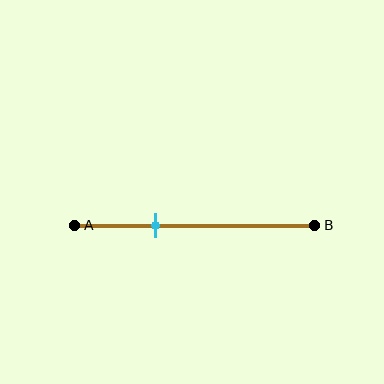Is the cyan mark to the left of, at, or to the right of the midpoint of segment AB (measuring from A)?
The cyan mark is to the left of the midpoint of segment AB.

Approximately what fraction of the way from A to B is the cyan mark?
The cyan mark is approximately 35% of the way from A to B.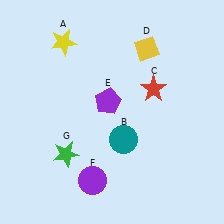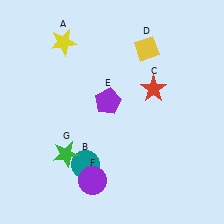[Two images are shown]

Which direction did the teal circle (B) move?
The teal circle (B) moved left.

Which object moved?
The teal circle (B) moved left.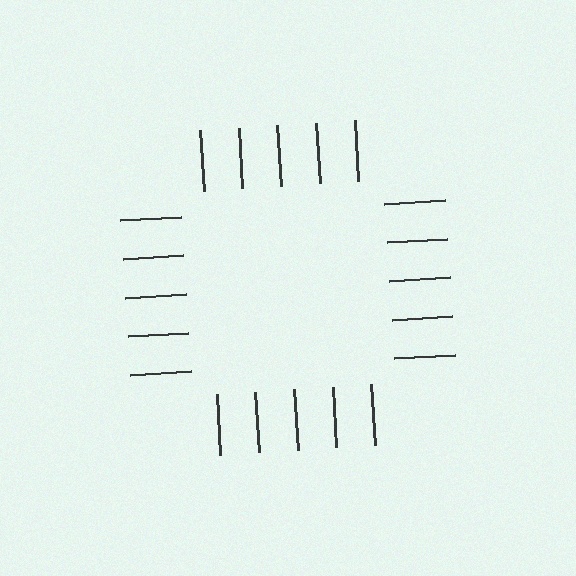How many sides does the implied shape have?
4 sides — the line-ends trace a square.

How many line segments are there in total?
20 — 5 along each of the 4 edges.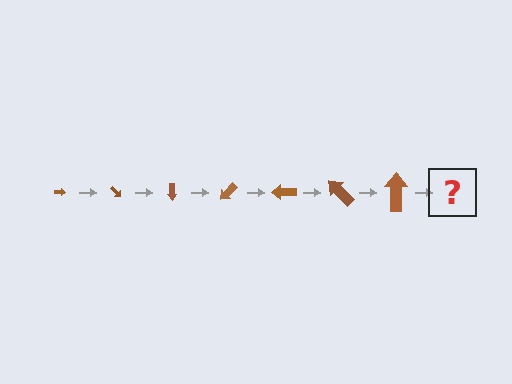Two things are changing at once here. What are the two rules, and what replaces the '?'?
The two rules are that the arrow grows larger each step and it rotates 45 degrees each step. The '?' should be an arrow, larger than the previous one and rotated 315 degrees from the start.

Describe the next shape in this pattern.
It should be an arrow, larger than the previous one and rotated 315 degrees from the start.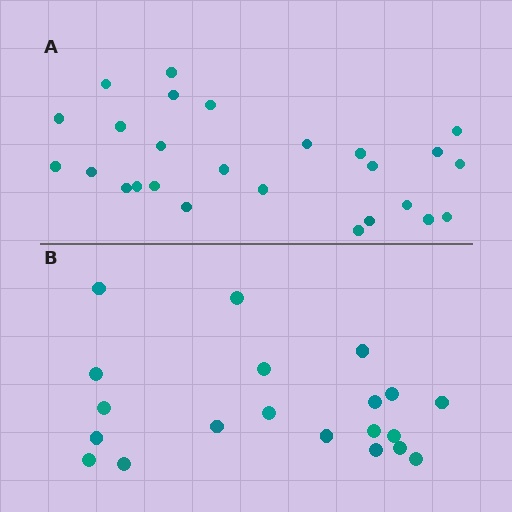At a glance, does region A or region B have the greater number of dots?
Region A (the top region) has more dots.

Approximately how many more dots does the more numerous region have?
Region A has about 6 more dots than region B.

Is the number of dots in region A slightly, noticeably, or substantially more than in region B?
Region A has noticeably more, but not dramatically so. The ratio is roughly 1.3 to 1.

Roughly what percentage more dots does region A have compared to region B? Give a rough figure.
About 30% more.